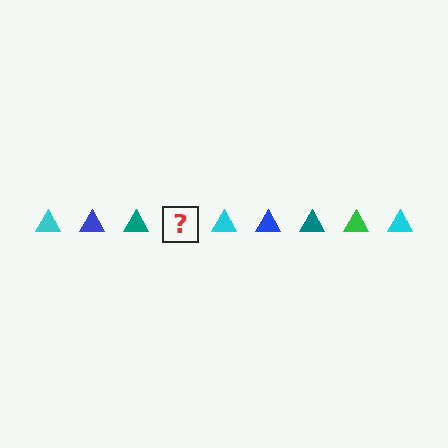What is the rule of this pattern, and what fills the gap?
The rule is that the pattern cycles through cyan, blue, teal, green triangles. The gap should be filled with a green triangle.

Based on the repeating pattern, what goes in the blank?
The blank should be a green triangle.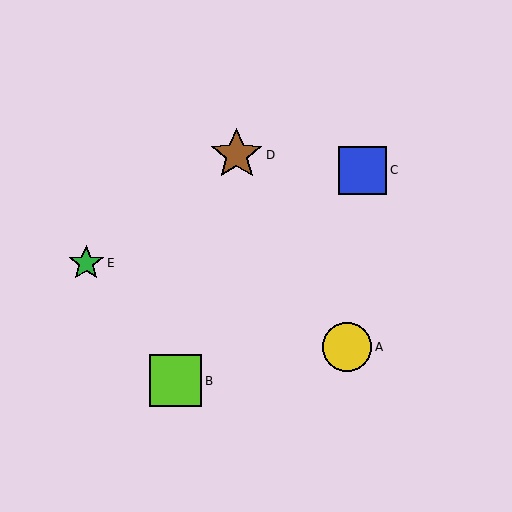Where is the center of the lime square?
The center of the lime square is at (175, 381).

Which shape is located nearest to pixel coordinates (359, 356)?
The yellow circle (labeled A) at (347, 347) is nearest to that location.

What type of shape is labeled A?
Shape A is a yellow circle.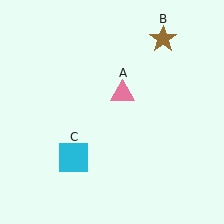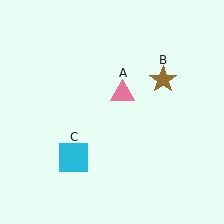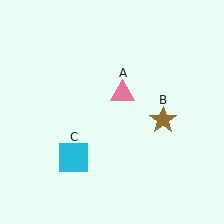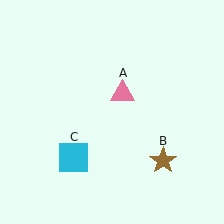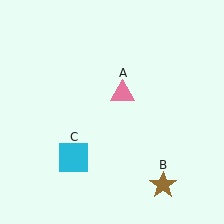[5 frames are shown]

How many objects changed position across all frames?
1 object changed position: brown star (object B).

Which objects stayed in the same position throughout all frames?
Pink triangle (object A) and cyan square (object C) remained stationary.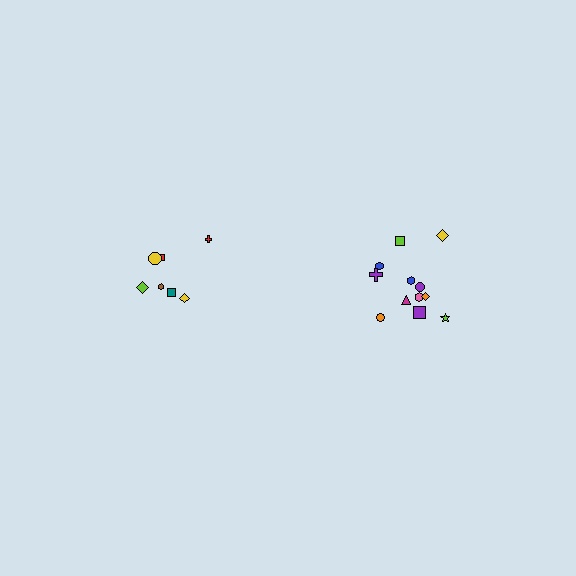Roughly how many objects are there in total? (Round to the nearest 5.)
Roughly 20 objects in total.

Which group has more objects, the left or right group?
The right group.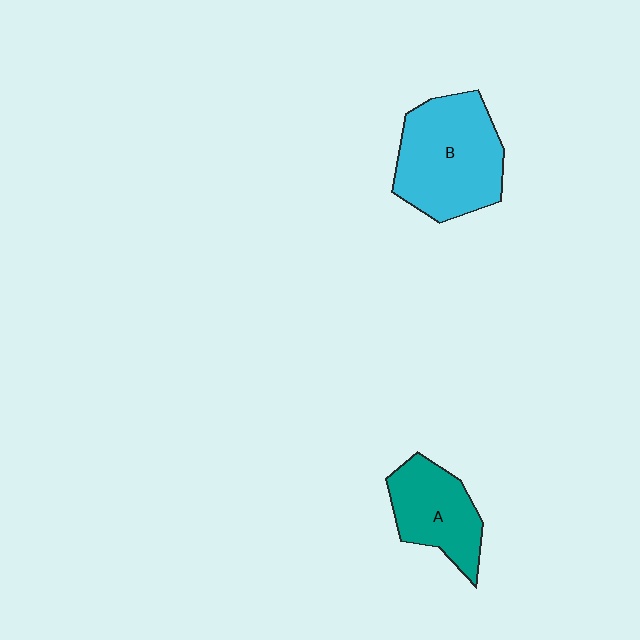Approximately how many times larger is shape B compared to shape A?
Approximately 1.5 times.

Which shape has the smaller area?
Shape A (teal).